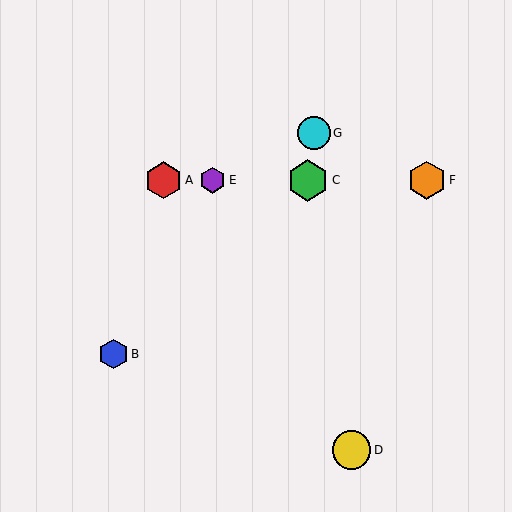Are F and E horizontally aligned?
Yes, both are at y≈180.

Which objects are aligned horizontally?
Objects A, C, E, F are aligned horizontally.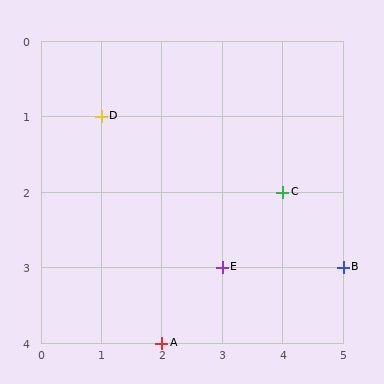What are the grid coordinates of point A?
Point A is at grid coordinates (2, 4).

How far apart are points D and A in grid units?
Points D and A are 1 column and 3 rows apart (about 3.2 grid units diagonally).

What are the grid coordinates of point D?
Point D is at grid coordinates (1, 1).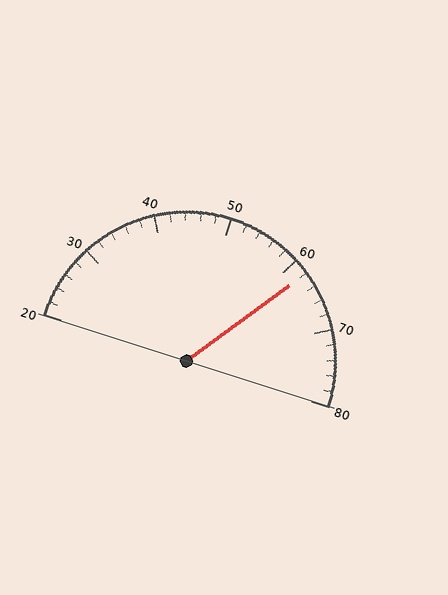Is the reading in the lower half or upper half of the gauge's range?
The reading is in the upper half of the range (20 to 80).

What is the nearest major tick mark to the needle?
The nearest major tick mark is 60.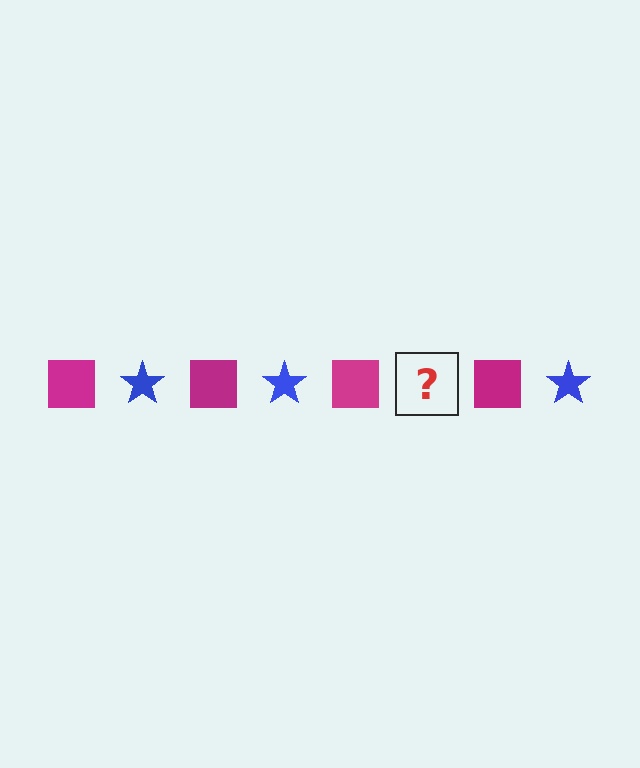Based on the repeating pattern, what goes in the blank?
The blank should be a blue star.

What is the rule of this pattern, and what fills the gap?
The rule is that the pattern alternates between magenta square and blue star. The gap should be filled with a blue star.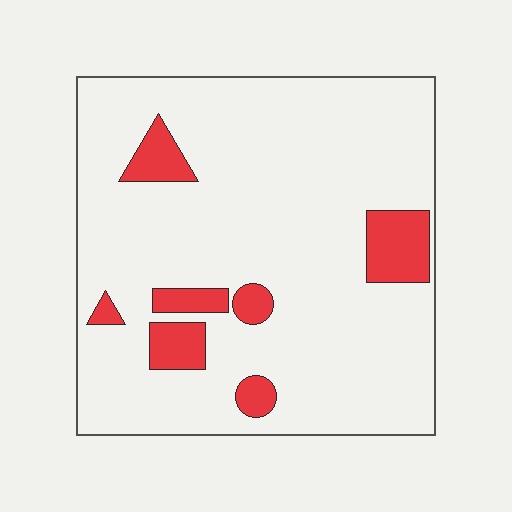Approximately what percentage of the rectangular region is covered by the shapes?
Approximately 10%.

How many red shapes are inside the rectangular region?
7.